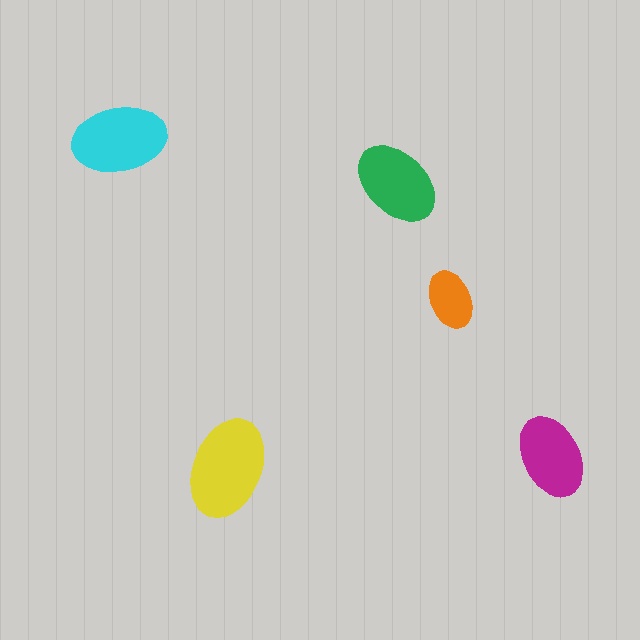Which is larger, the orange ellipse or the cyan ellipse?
The cyan one.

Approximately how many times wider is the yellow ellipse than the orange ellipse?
About 1.5 times wider.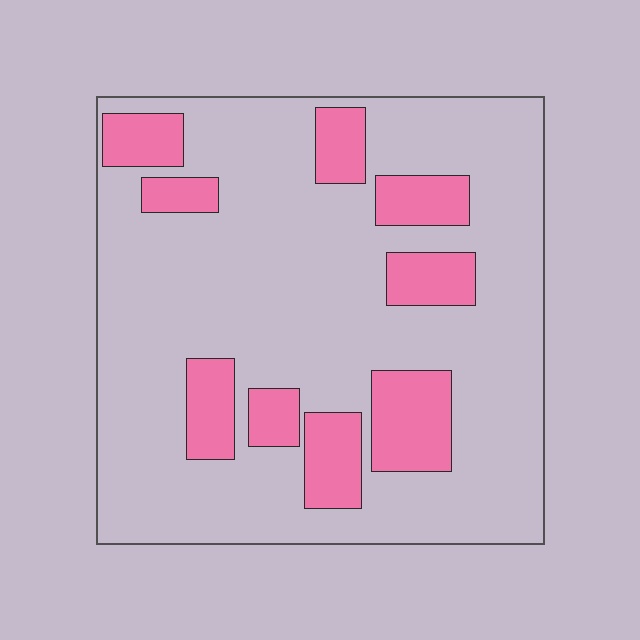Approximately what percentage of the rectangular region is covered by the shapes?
Approximately 20%.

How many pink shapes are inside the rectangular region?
9.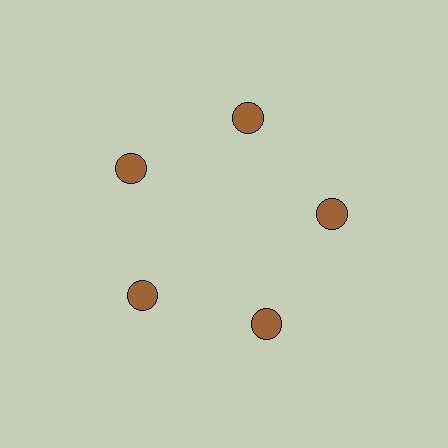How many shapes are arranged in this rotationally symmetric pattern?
There are 5 shapes, arranged in 5 groups of 1.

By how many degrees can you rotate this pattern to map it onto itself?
The pattern maps onto itself every 72 degrees of rotation.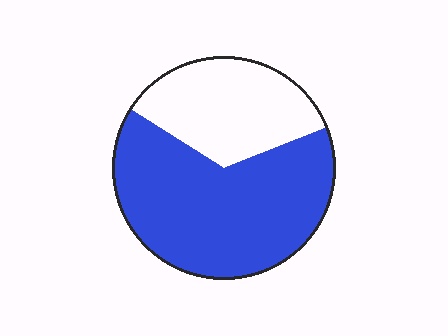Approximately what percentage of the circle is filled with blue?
Approximately 65%.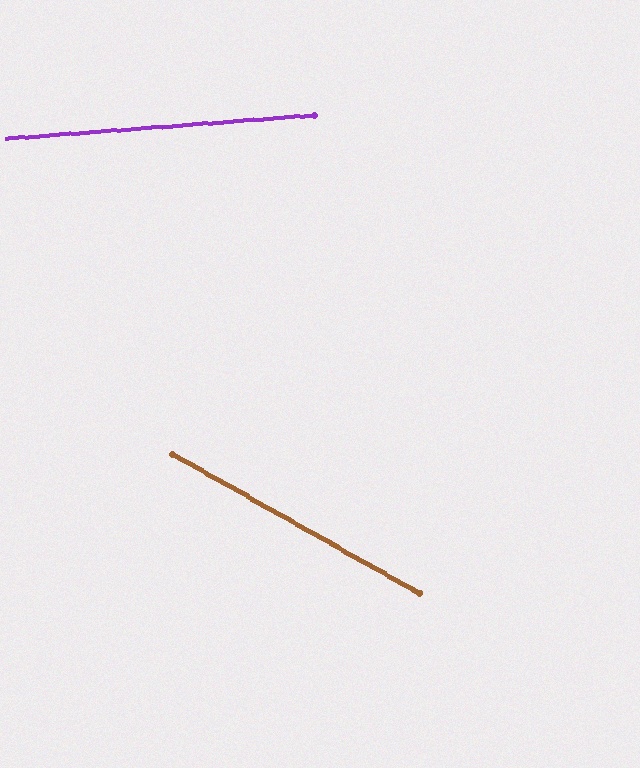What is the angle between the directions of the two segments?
Approximately 34 degrees.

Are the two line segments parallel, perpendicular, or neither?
Neither parallel nor perpendicular — they differ by about 34°.